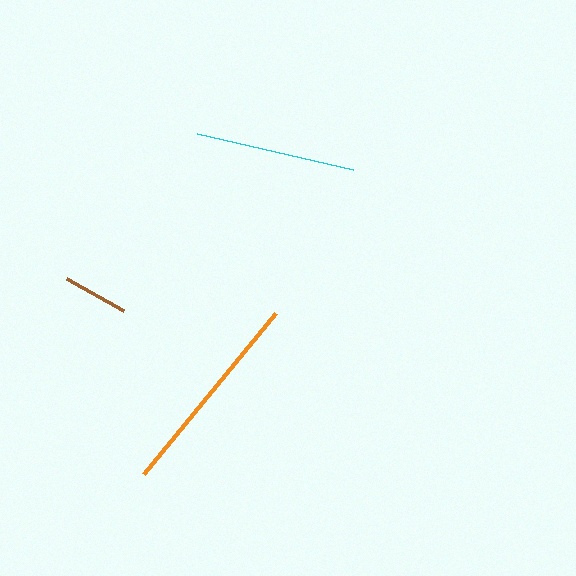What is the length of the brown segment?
The brown segment is approximately 66 pixels long.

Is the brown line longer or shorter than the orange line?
The orange line is longer than the brown line.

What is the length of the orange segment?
The orange segment is approximately 208 pixels long.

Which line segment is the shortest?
The brown line is the shortest at approximately 66 pixels.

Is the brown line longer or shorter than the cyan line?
The cyan line is longer than the brown line.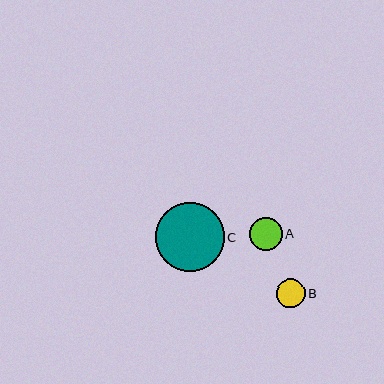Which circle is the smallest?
Circle B is the smallest with a size of approximately 28 pixels.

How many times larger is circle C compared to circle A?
Circle C is approximately 2.1 times the size of circle A.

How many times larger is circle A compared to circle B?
Circle A is approximately 1.2 times the size of circle B.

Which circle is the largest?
Circle C is the largest with a size of approximately 69 pixels.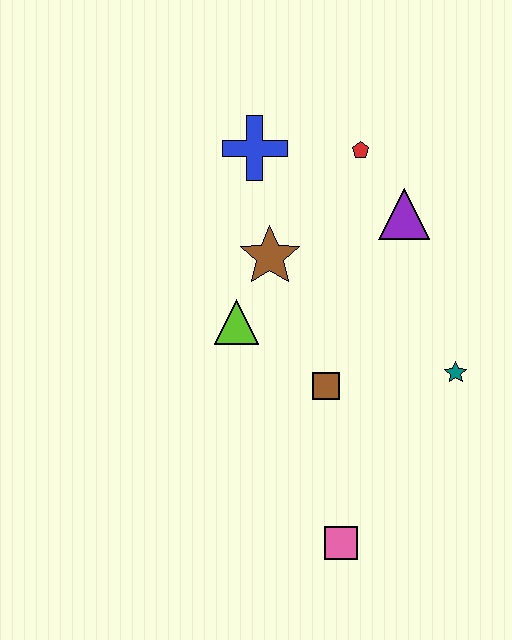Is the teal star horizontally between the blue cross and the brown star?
No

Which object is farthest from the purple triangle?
The pink square is farthest from the purple triangle.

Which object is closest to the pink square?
The brown square is closest to the pink square.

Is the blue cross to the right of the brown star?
No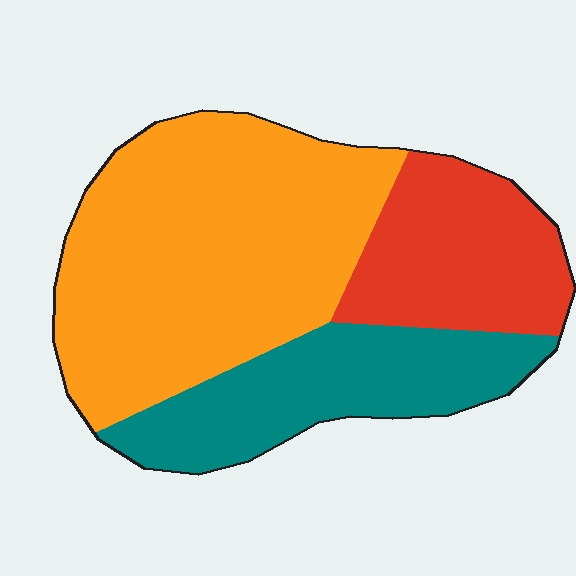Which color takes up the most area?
Orange, at roughly 50%.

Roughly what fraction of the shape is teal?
Teal covers 25% of the shape.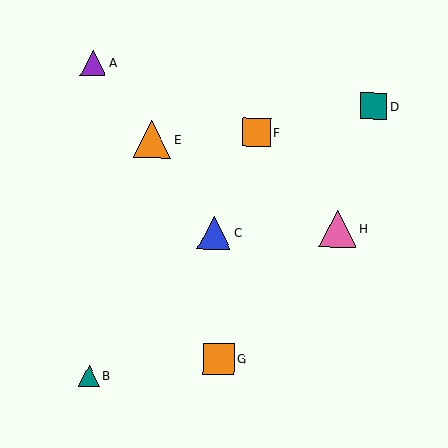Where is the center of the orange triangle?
The center of the orange triangle is at (152, 139).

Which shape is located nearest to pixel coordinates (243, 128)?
The orange square (labeled F) at (256, 132) is nearest to that location.